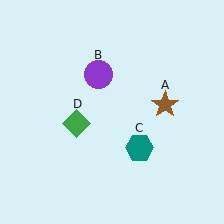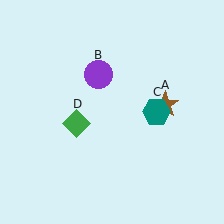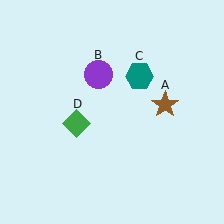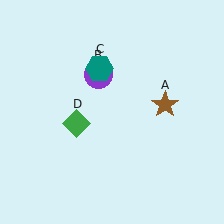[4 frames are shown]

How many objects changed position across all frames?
1 object changed position: teal hexagon (object C).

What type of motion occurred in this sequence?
The teal hexagon (object C) rotated counterclockwise around the center of the scene.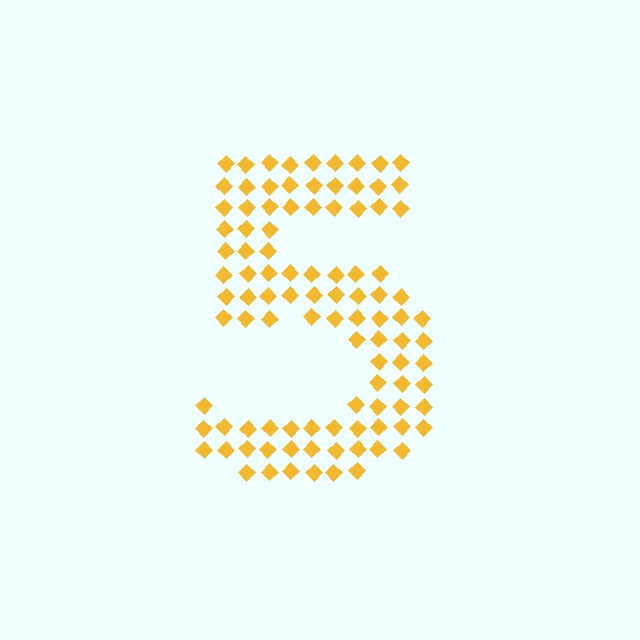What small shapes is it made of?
It is made of small diamonds.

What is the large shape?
The large shape is the digit 5.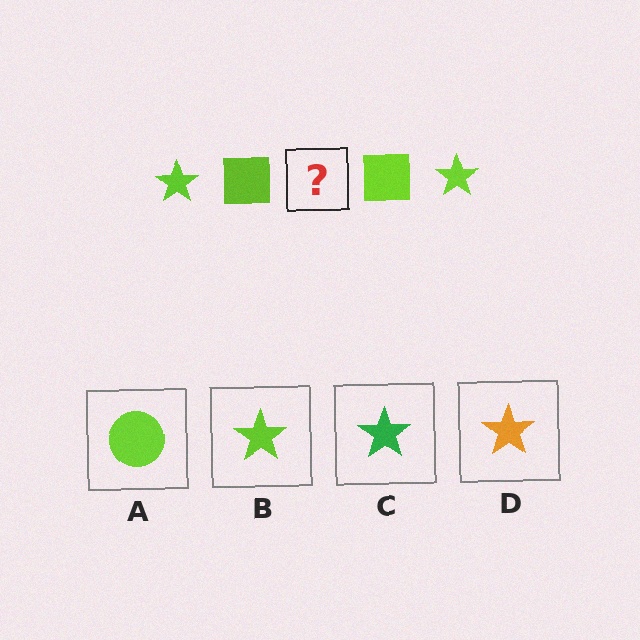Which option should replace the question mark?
Option B.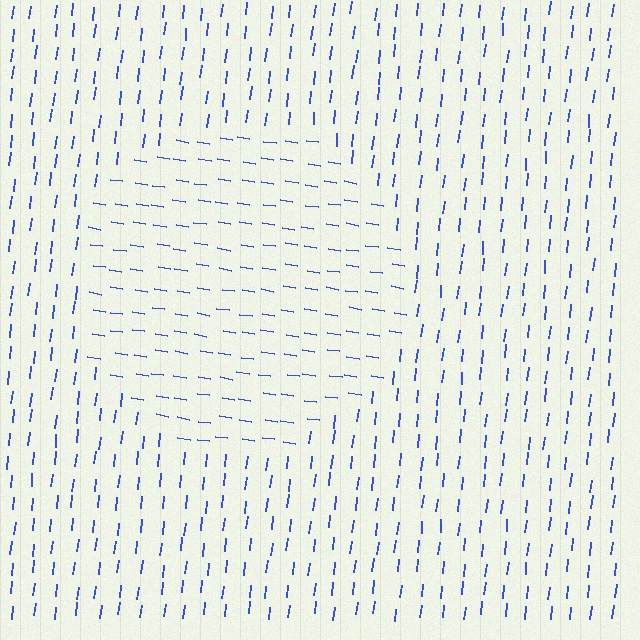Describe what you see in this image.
The image is filled with small blue line segments. A circle region in the image has lines oriented differently from the surrounding lines, creating a visible texture boundary.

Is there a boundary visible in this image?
Yes, there is a texture boundary formed by a change in line orientation.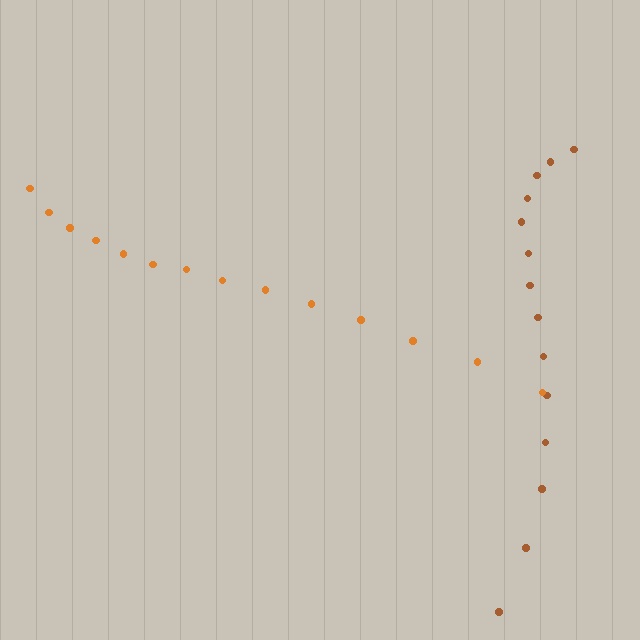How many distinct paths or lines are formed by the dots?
There are 2 distinct paths.